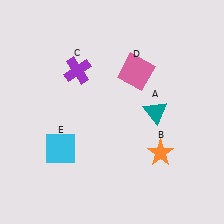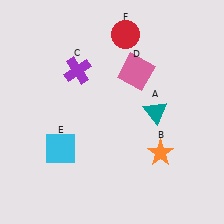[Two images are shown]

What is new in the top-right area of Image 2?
A red circle (F) was added in the top-right area of Image 2.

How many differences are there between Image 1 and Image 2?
There is 1 difference between the two images.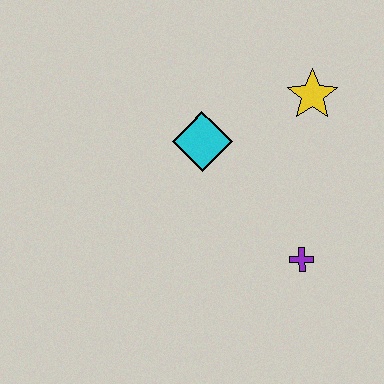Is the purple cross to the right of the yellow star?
No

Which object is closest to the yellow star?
The cyan diamond is closest to the yellow star.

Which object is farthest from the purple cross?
The yellow star is farthest from the purple cross.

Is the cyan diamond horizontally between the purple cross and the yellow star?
No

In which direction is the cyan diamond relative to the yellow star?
The cyan diamond is to the left of the yellow star.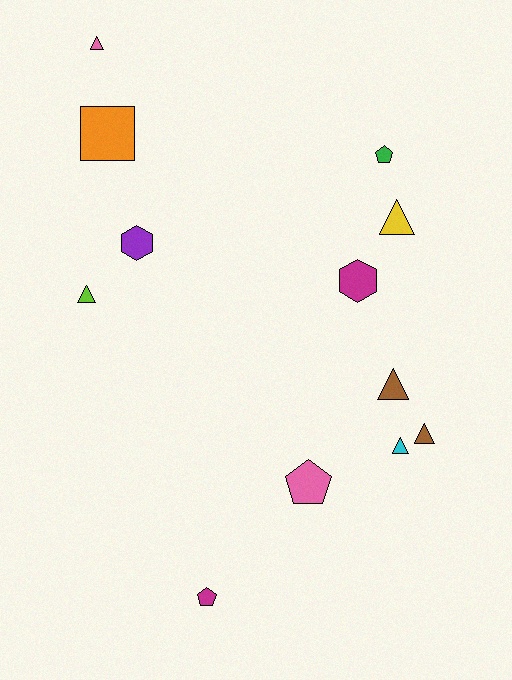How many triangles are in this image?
There are 6 triangles.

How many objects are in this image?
There are 12 objects.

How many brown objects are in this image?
There are 2 brown objects.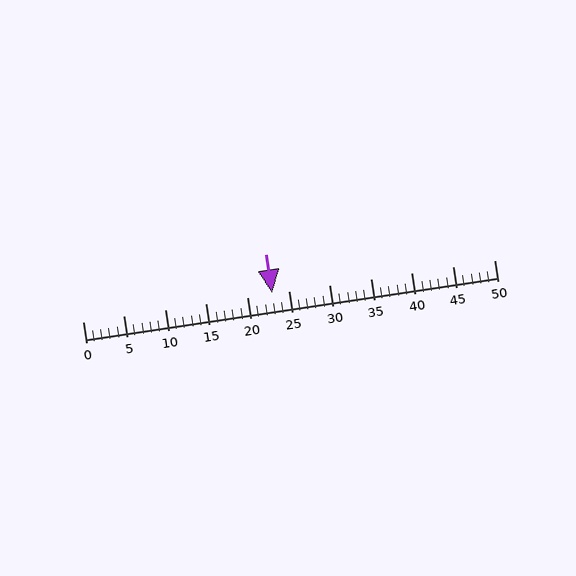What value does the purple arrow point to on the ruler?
The purple arrow points to approximately 23.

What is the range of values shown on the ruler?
The ruler shows values from 0 to 50.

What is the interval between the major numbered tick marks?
The major tick marks are spaced 5 units apart.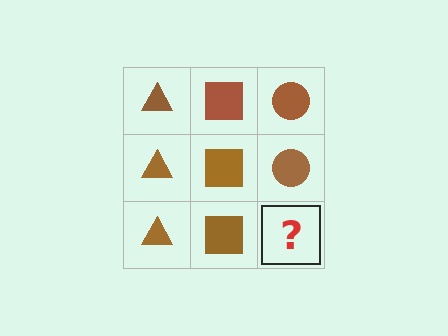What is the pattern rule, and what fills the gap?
The rule is that each column has a consistent shape. The gap should be filled with a brown circle.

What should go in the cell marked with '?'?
The missing cell should contain a brown circle.